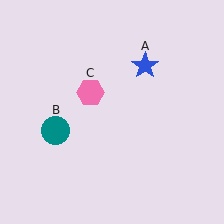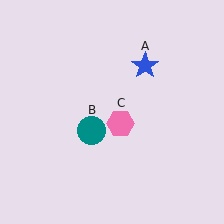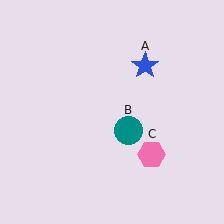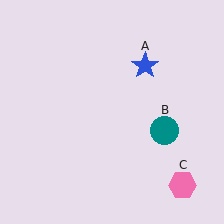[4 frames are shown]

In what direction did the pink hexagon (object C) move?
The pink hexagon (object C) moved down and to the right.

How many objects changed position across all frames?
2 objects changed position: teal circle (object B), pink hexagon (object C).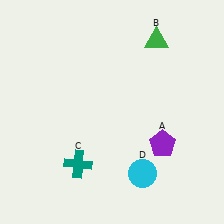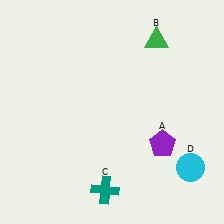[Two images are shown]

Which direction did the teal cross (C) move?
The teal cross (C) moved right.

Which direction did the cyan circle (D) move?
The cyan circle (D) moved right.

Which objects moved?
The objects that moved are: the teal cross (C), the cyan circle (D).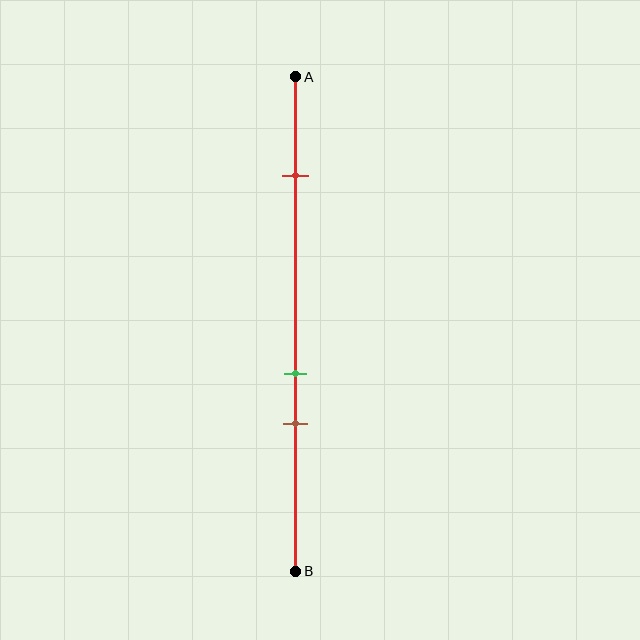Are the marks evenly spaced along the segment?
No, the marks are not evenly spaced.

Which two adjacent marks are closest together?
The green and brown marks are the closest adjacent pair.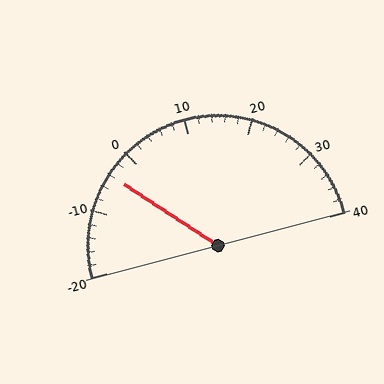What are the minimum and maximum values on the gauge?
The gauge ranges from -20 to 40.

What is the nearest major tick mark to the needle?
The nearest major tick mark is 0.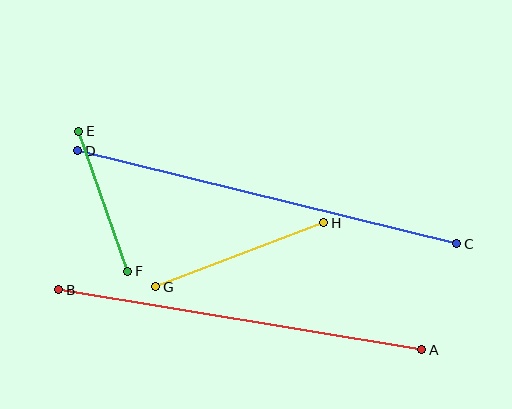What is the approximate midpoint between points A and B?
The midpoint is at approximately (240, 320) pixels.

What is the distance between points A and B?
The distance is approximately 368 pixels.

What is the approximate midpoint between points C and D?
The midpoint is at approximately (267, 197) pixels.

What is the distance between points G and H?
The distance is approximately 179 pixels.